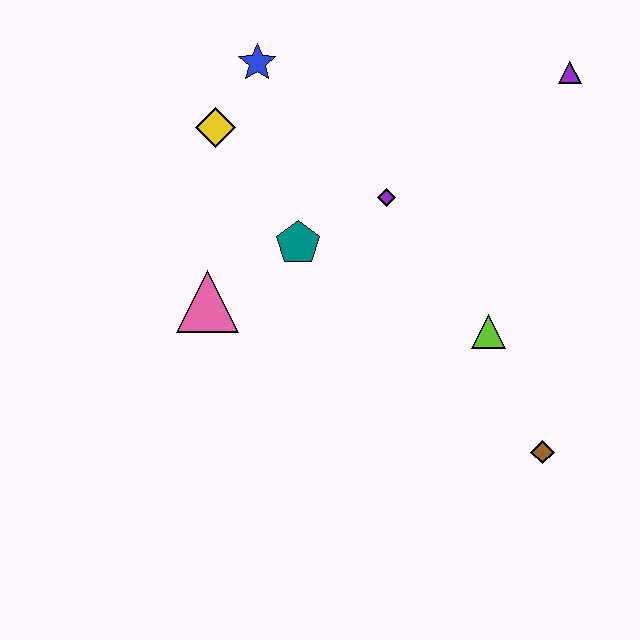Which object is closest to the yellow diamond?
The blue star is closest to the yellow diamond.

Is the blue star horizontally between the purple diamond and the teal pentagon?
No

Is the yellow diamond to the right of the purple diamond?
No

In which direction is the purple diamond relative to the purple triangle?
The purple diamond is to the left of the purple triangle.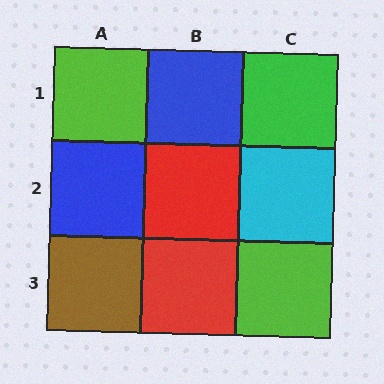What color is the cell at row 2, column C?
Cyan.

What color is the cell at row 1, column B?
Blue.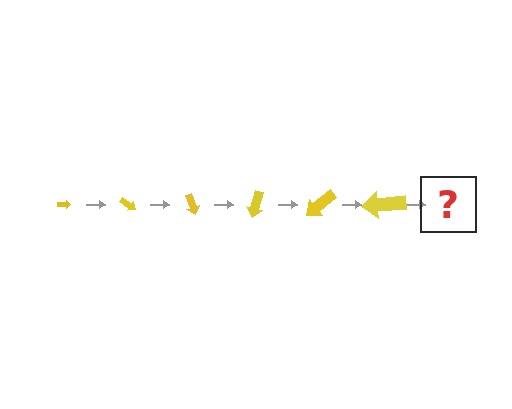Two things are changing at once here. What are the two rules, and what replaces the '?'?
The two rules are that the arrow grows larger each step and it rotates 35 degrees each step. The '?' should be an arrow, larger than the previous one and rotated 210 degrees from the start.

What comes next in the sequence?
The next element should be an arrow, larger than the previous one and rotated 210 degrees from the start.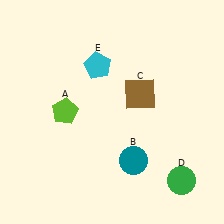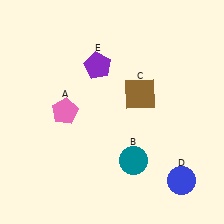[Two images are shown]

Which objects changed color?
A changed from lime to pink. D changed from green to blue. E changed from cyan to purple.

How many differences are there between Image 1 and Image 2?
There are 3 differences between the two images.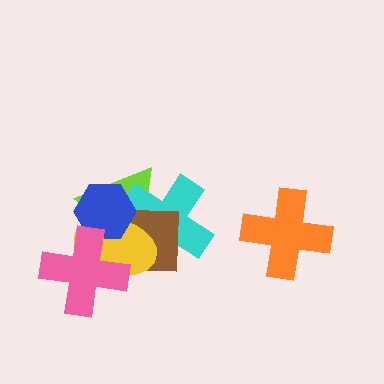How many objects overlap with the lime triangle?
5 objects overlap with the lime triangle.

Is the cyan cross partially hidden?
Yes, it is partially covered by another shape.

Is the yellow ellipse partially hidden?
Yes, it is partially covered by another shape.